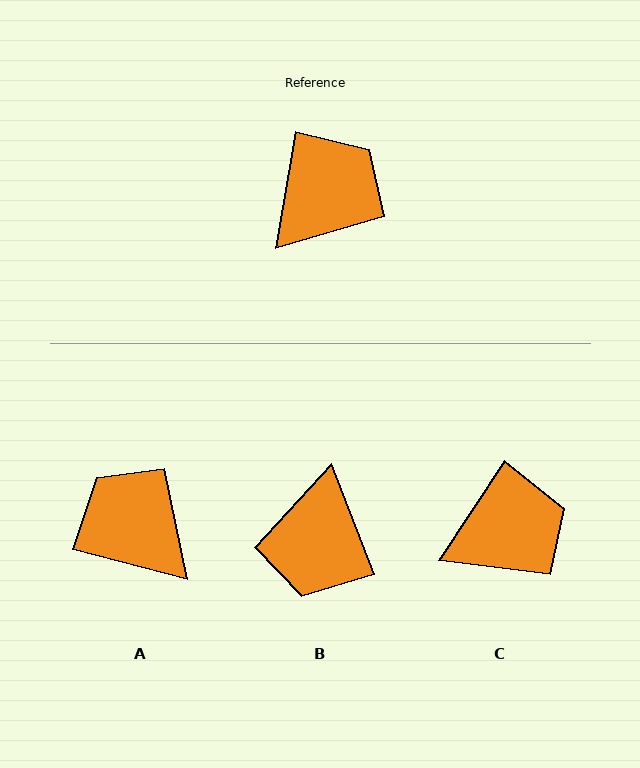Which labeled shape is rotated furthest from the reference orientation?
B, about 149 degrees away.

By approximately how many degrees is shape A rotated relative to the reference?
Approximately 85 degrees counter-clockwise.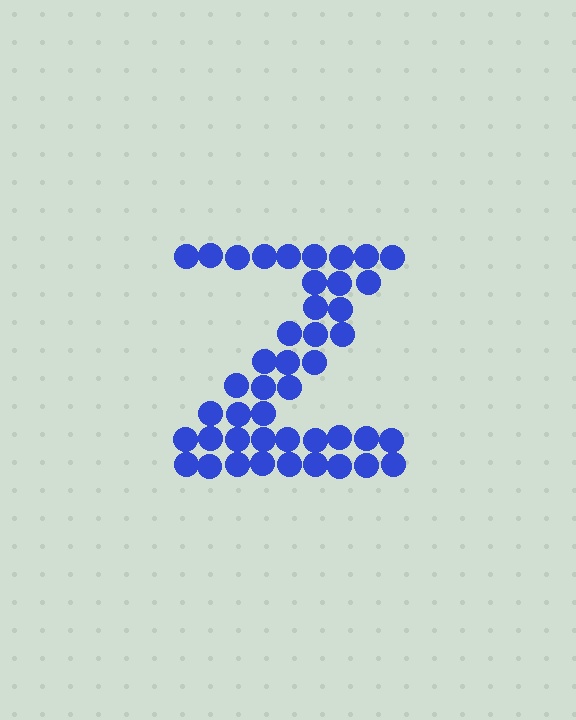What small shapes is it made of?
It is made of small circles.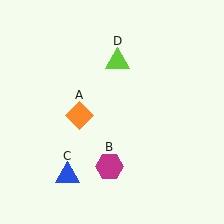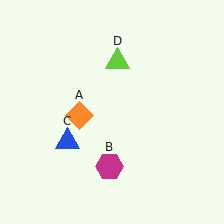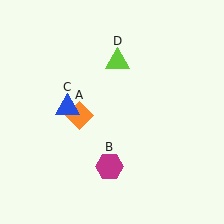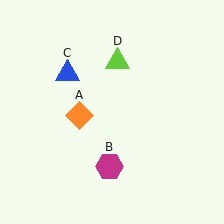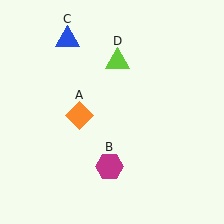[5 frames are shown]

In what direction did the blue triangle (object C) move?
The blue triangle (object C) moved up.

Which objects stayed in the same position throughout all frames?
Orange diamond (object A) and magenta hexagon (object B) and lime triangle (object D) remained stationary.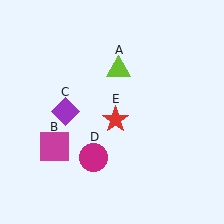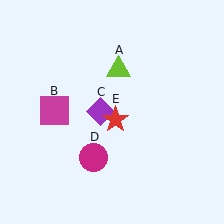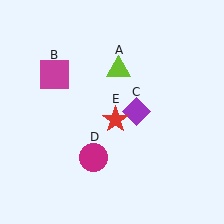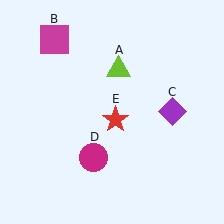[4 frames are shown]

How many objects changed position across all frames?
2 objects changed position: magenta square (object B), purple diamond (object C).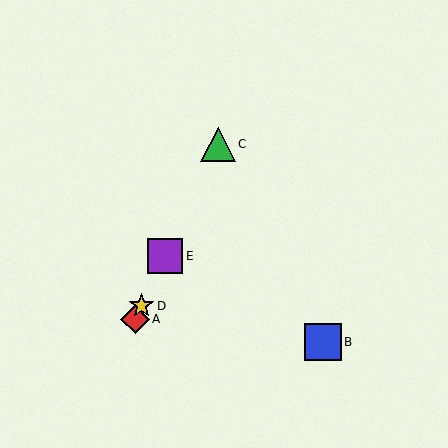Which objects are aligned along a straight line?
Objects A, C, D, E are aligned along a straight line.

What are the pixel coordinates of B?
Object B is at (323, 342).